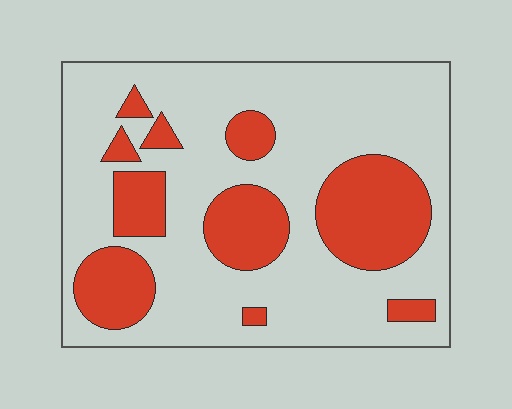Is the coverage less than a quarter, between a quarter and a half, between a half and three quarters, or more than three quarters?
Between a quarter and a half.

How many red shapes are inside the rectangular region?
10.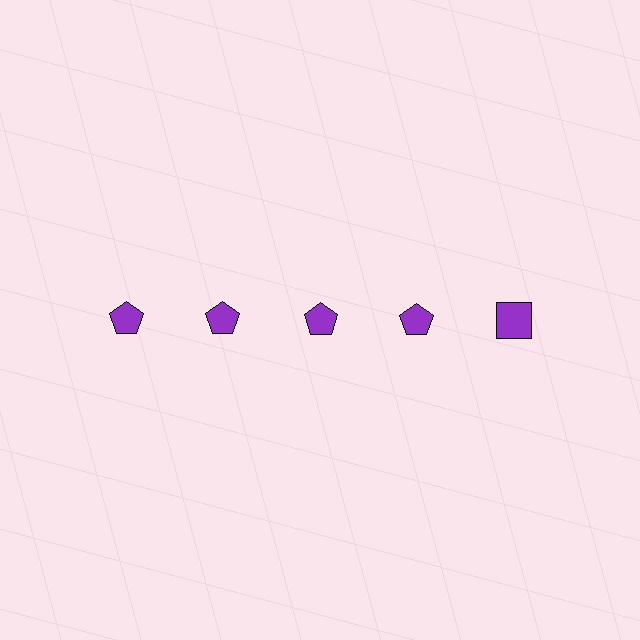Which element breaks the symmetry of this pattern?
The purple square in the top row, rightmost column breaks the symmetry. All other shapes are purple pentagons.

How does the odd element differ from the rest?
It has a different shape: square instead of pentagon.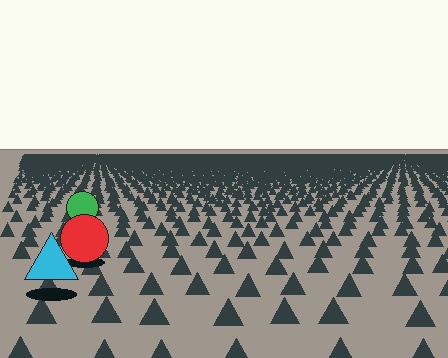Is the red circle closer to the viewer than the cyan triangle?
No. The cyan triangle is closer — you can tell from the texture gradient: the ground texture is coarser near it.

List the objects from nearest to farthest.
From nearest to farthest: the cyan triangle, the red circle, the green circle.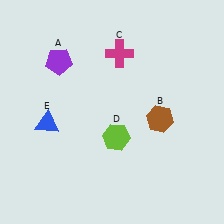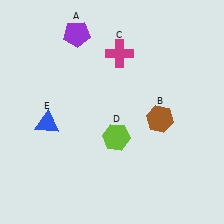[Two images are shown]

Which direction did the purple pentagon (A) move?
The purple pentagon (A) moved up.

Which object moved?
The purple pentagon (A) moved up.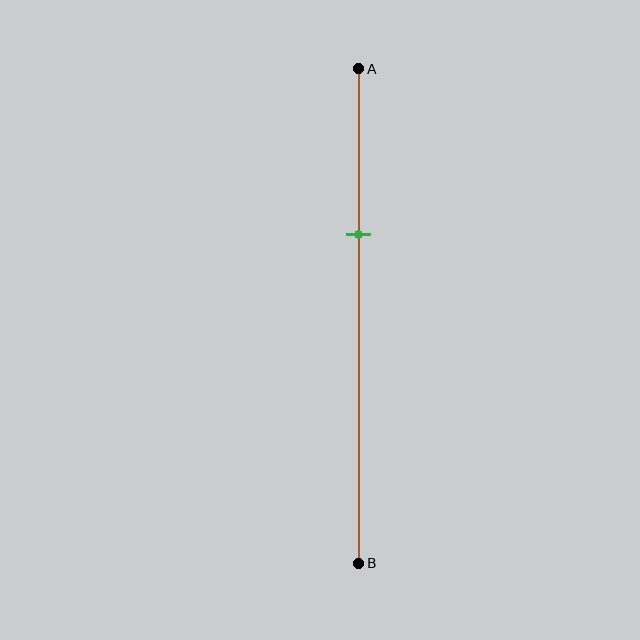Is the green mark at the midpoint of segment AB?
No, the mark is at about 35% from A, not at the 50% midpoint.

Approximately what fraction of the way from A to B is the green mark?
The green mark is approximately 35% of the way from A to B.